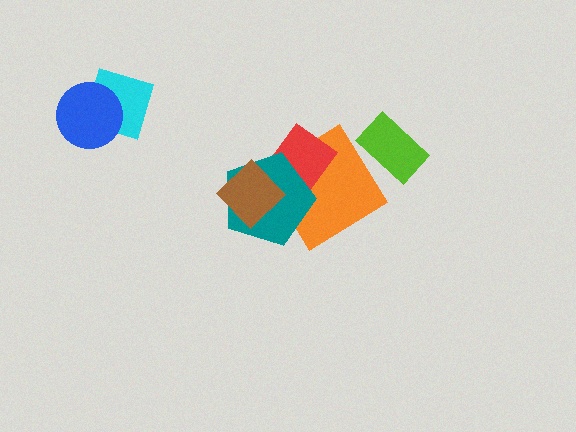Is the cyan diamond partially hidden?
Yes, it is partially covered by another shape.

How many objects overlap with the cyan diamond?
1 object overlaps with the cyan diamond.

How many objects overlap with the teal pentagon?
3 objects overlap with the teal pentagon.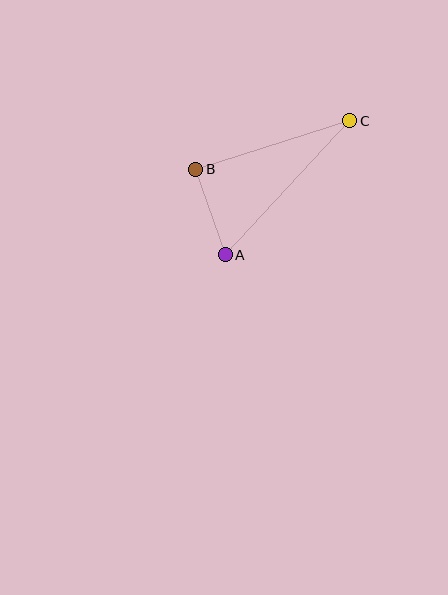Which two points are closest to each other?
Points A and B are closest to each other.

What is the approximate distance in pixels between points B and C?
The distance between B and C is approximately 161 pixels.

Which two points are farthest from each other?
Points A and C are farthest from each other.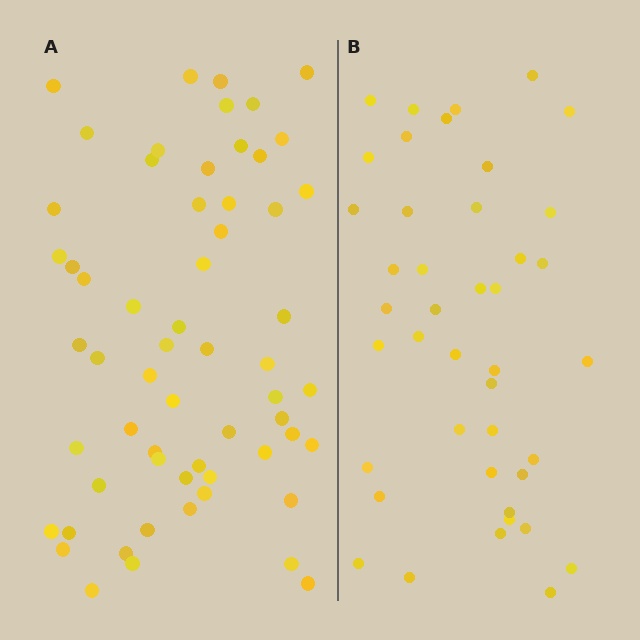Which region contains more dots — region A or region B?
Region A (the left region) has more dots.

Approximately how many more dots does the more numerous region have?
Region A has approximately 20 more dots than region B.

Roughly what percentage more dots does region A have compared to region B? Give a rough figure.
About 45% more.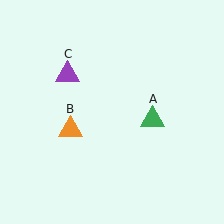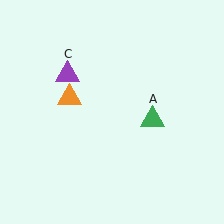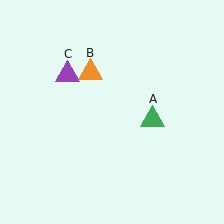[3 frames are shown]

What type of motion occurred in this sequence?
The orange triangle (object B) rotated clockwise around the center of the scene.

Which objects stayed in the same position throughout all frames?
Green triangle (object A) and purple triangle (object C) remained stationary.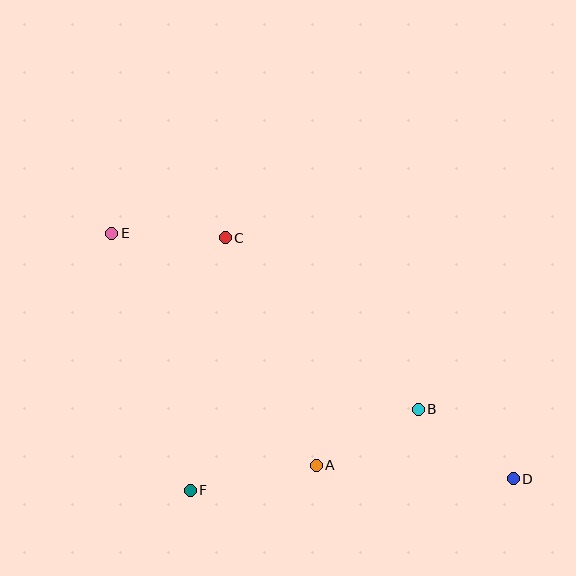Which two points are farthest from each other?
Points D and E are farthest from each other.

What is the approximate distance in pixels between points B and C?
The distance between B and C is approximately 258 pixels.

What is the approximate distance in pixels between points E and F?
The distance between E and F is approximately 269 pixels.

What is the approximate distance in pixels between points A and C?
The distance between A and C is approximately 245 pixels.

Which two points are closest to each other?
Points C and E are closest to each other.